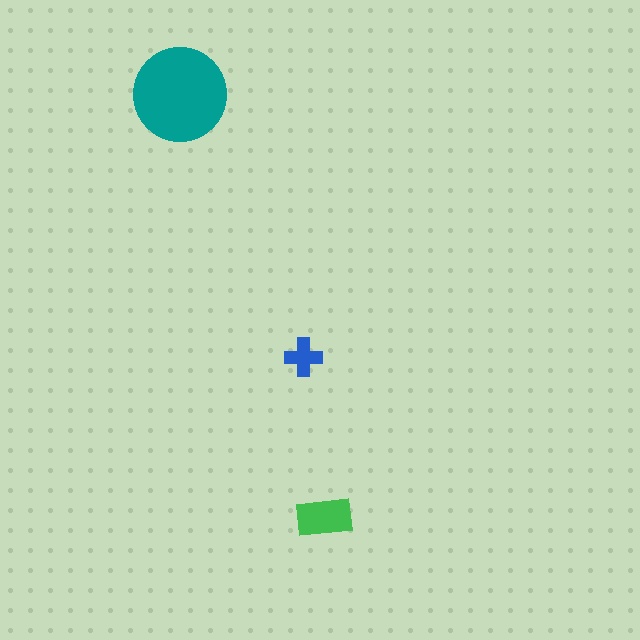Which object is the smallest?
The blue cross.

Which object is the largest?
The teal circle.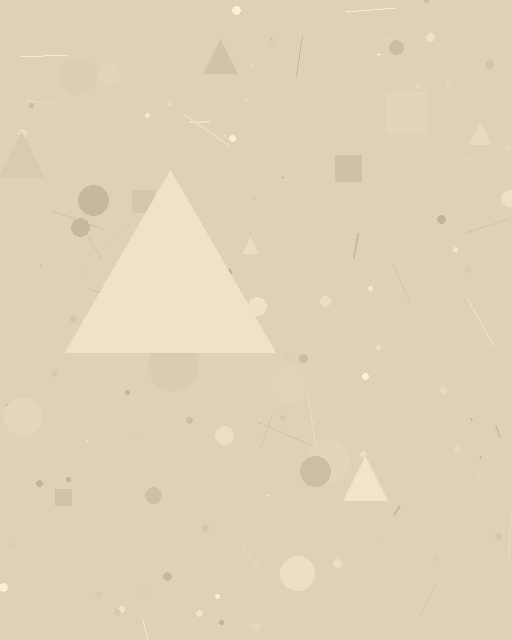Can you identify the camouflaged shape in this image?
The camouflaged shape is a triangle.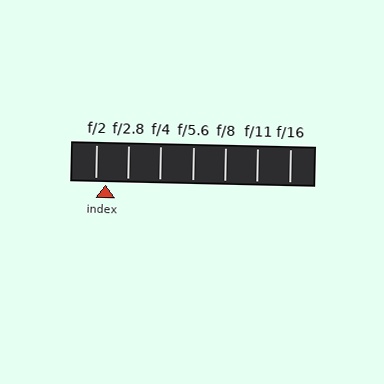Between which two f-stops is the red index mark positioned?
The index mark is between f/2 and f/2.8.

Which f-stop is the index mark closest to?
The index mark is closest to f/2.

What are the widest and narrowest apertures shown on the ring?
The widest aperture shown is f/2 and the narrowest is f/16.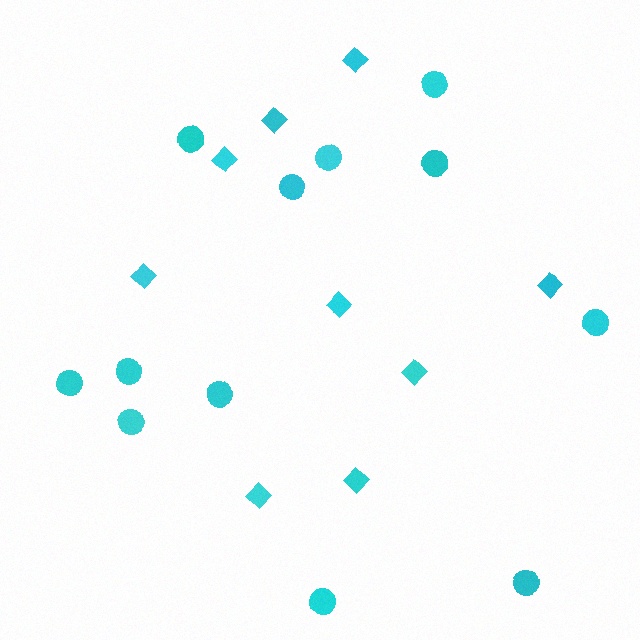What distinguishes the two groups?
There are 2 groups: one group of circles (12) and one group of diamonds (9).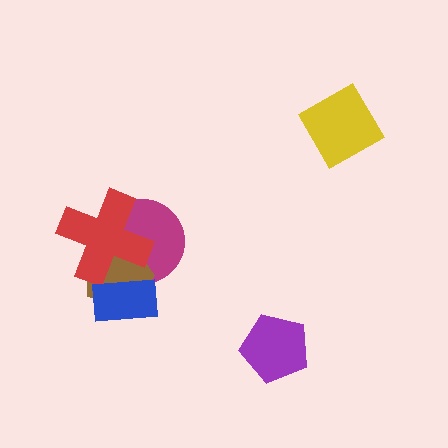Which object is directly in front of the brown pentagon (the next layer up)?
The red cross is directly in front of the brown pentagon.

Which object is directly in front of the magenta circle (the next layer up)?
The brown pentagon is directly in front of the magenta circle.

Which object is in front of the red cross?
The blue rectangle is in front of the red cross.